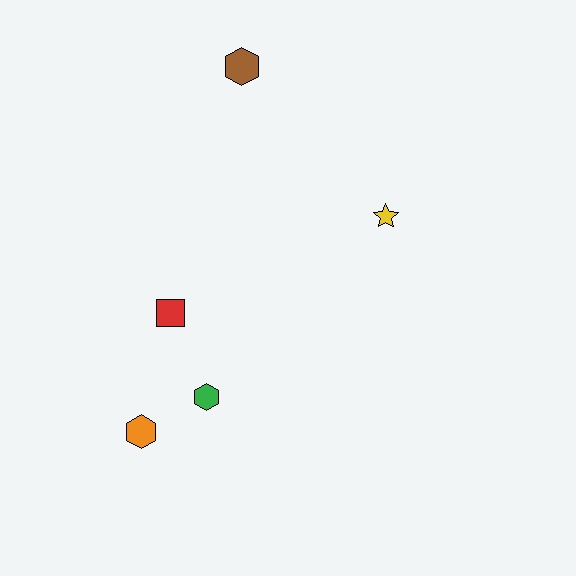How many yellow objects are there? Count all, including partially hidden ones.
There is 1 yellow object.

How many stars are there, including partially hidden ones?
There is 1 star.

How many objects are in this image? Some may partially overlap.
There are 5 objects.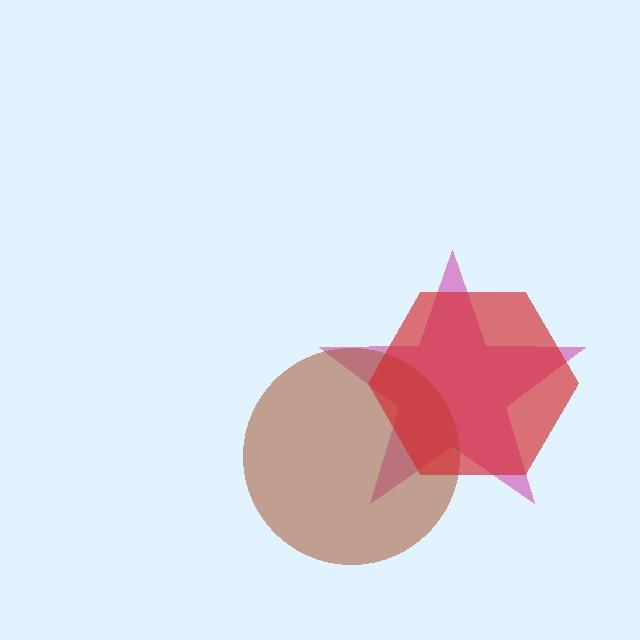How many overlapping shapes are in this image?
There are 3 overlapping shapes in the image.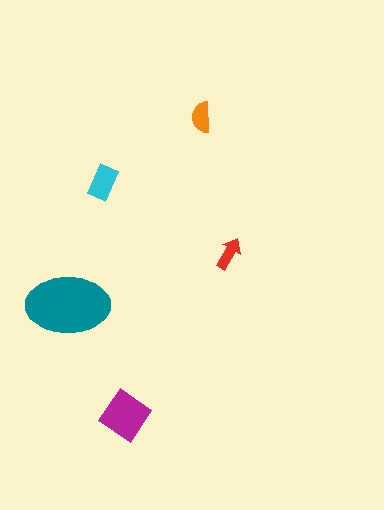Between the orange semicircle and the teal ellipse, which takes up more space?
The teal ellipse.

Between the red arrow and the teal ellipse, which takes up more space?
The teal ellipse.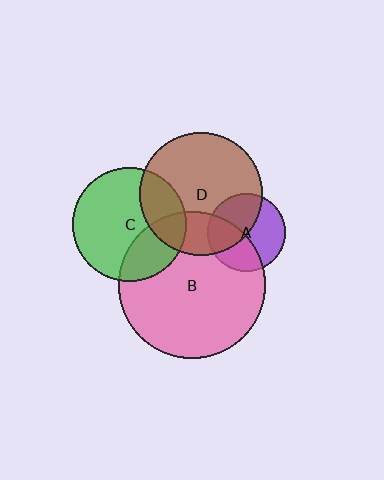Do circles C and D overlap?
Yes.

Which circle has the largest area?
Circle B (pink).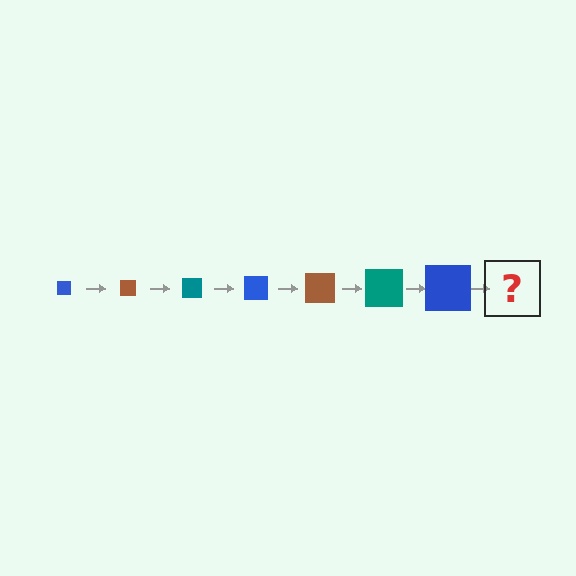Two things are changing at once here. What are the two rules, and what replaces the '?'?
The two rules are that the square grows larger each step and the color cycles through blue, brown, and teal. The '?' should be a brown square, larger than the previous one.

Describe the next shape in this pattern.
It should be a brown square, larger than the previous one.